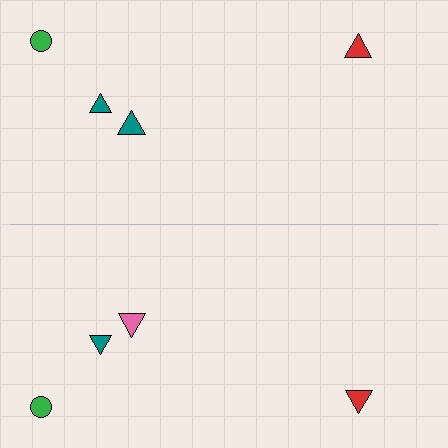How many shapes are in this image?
There are 8 shapes in this image.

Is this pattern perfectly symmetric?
No, the pattern is not perfectly symmetric. The pink triangle on the bottom side breaks the symmetry — its mirror counterpart is teal.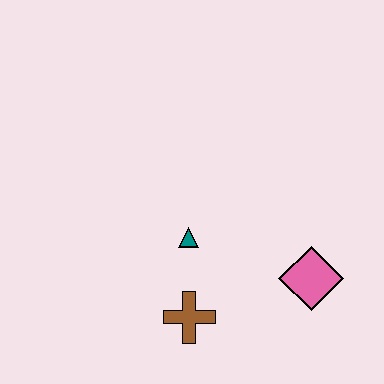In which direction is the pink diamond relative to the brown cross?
The pink diamond is to the right of the brown cross.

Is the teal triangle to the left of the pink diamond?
Yes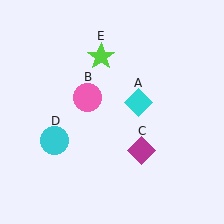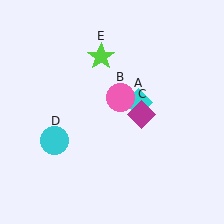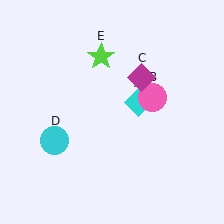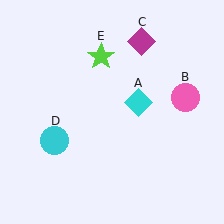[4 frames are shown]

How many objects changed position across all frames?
2 objects changed position: pink circle (object B), magenta diamond (object C).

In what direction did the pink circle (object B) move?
The pink circle (object B) moved right.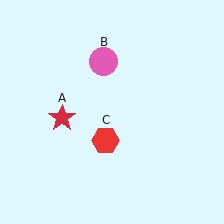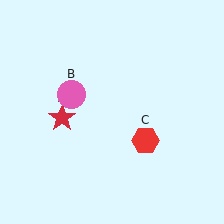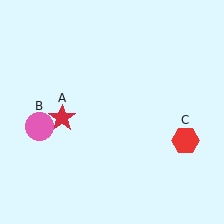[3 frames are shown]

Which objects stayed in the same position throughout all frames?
Red star (object A) remained stationary.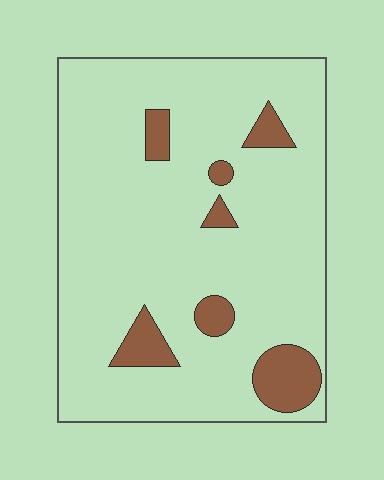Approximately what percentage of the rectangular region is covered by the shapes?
Approximately 10%.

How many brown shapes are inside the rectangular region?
7.